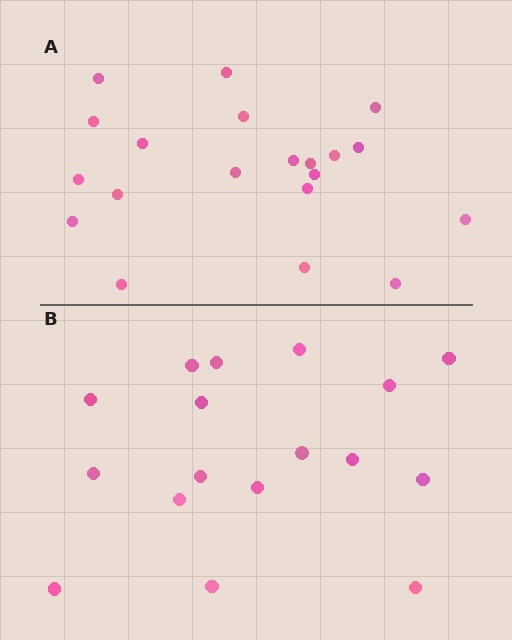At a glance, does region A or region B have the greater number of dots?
Region A (the top region) has more dots.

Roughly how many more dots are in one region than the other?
Region A has just a few more — roughly 2 or 3 more dots than region B.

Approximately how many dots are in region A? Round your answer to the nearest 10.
About 20 dots.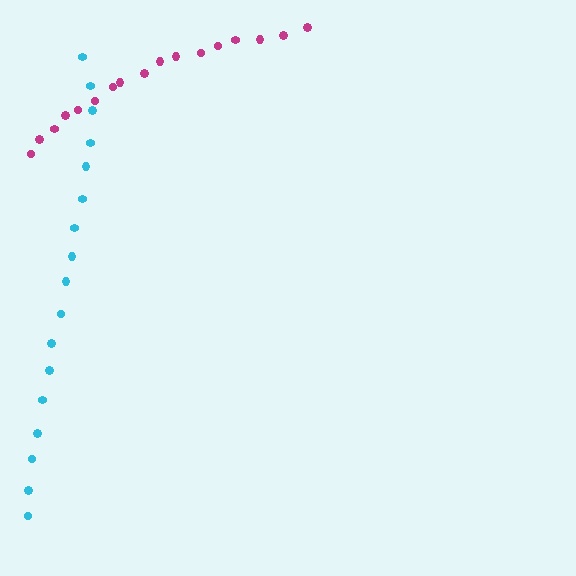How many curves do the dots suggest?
There are 2 distinct paths.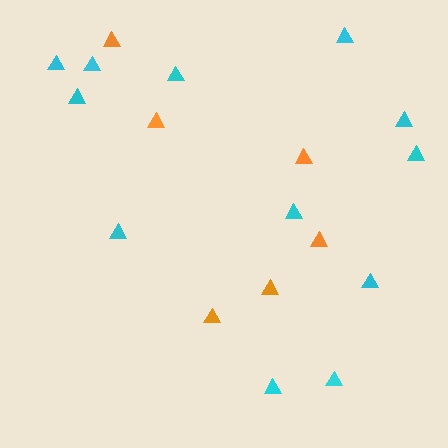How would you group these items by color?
There are 2 groups: one group of orange triangles (6) and one group of cyan triangles (12).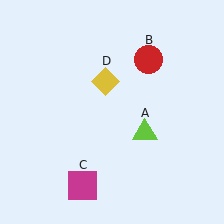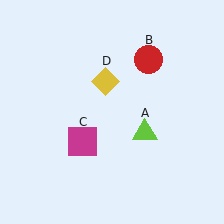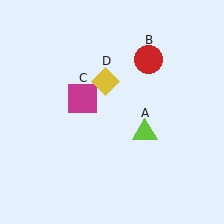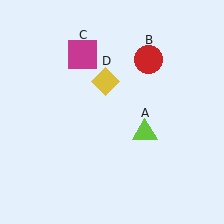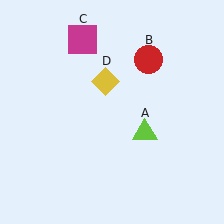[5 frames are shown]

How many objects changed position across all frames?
1 object changed position: magenta square (object C).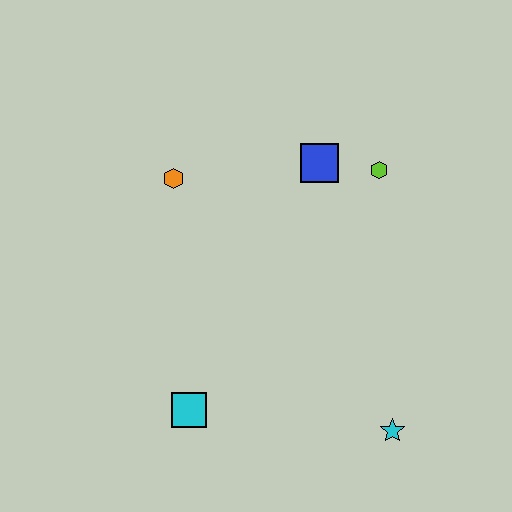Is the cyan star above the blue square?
No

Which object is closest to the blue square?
The lime hexagon is closest to the blue square.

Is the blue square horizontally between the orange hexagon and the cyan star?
Yes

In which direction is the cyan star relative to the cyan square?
The cyan star is to the right of the cyan square.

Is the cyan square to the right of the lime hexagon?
No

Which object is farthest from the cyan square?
The lime hexagon is farthest from the cyan square.